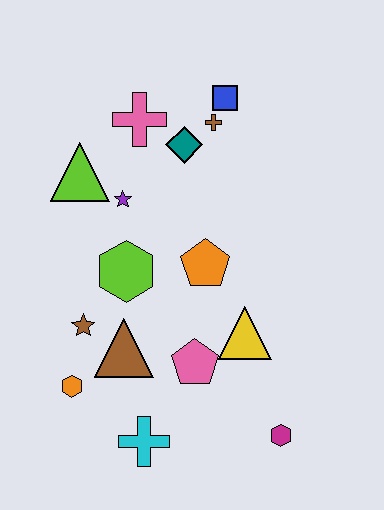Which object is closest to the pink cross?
The teal diamond is closest to the pink cross.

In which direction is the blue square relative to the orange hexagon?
The blue square is above the orange hexagon.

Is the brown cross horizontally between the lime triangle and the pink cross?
No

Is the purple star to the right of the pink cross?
No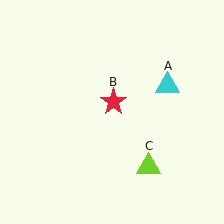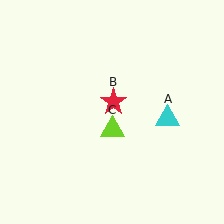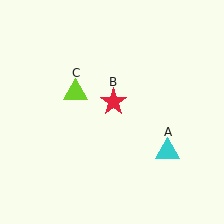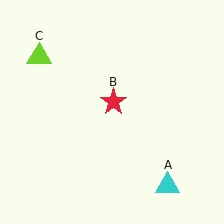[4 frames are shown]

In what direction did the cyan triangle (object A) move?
The cyan triangle (object A) moved down.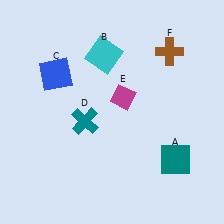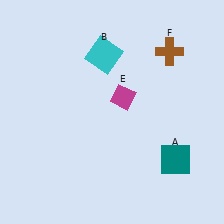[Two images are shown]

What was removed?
The blue square (C), the teal cross (D) were removed in Image 2.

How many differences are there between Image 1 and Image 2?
There are 2 differences between the two images.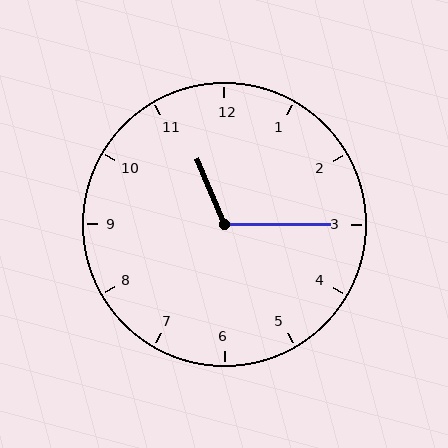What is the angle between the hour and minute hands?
Approximately 112 degrees.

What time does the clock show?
11:15.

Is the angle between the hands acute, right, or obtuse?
It is obtuse.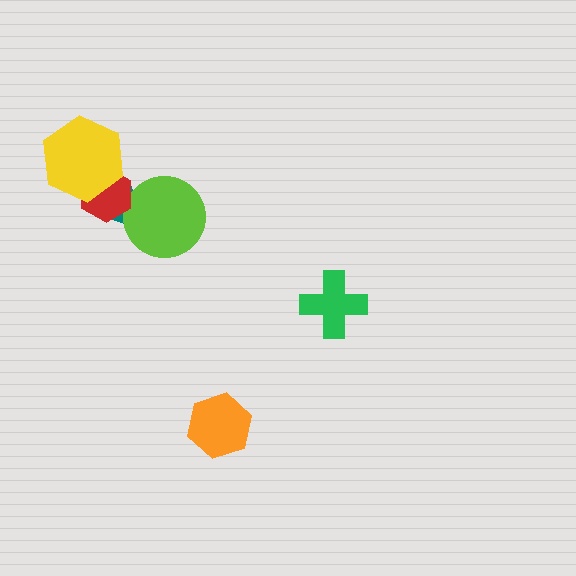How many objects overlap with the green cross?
0 objects overlap with the green cross.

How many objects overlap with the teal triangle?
2 objects overlap with the teal triangle.